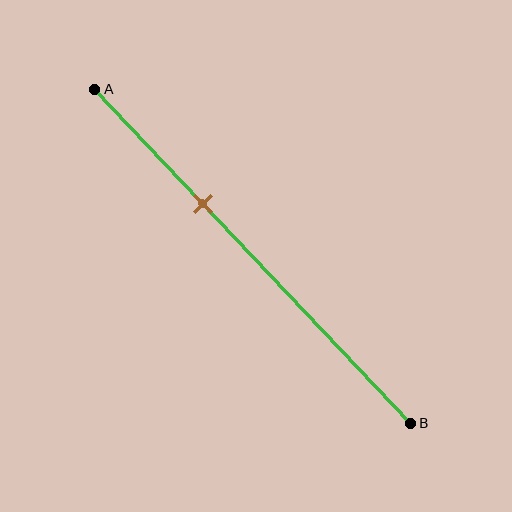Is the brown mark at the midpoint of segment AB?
No, the mark is at about 35% from A, not at the 50% midpoint.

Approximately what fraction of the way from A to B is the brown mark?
The brown mark is approximately 35% of the way from A to B.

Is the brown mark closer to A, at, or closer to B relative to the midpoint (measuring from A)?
The brown mark is closer to point A than the midpoint of segment AB.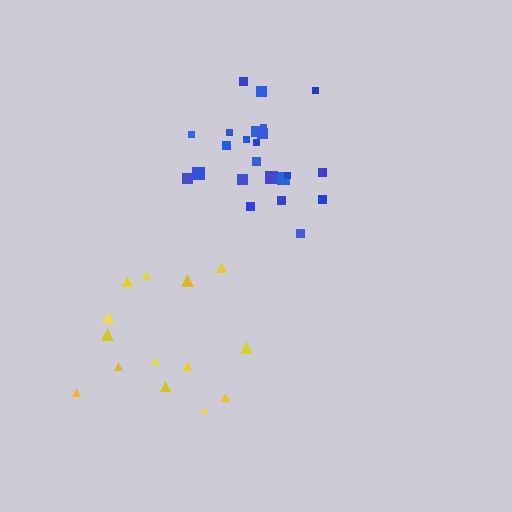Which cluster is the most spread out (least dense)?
Yellow.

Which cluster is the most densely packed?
Blue.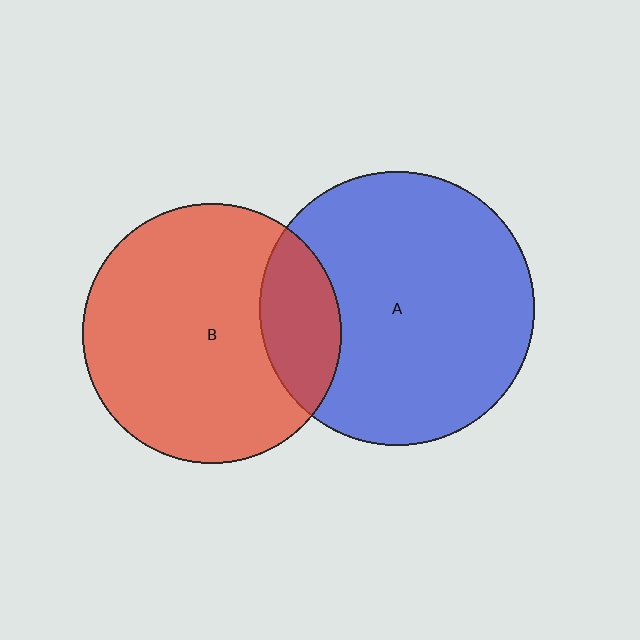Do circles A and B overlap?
Yes.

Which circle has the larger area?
Circle A (blue).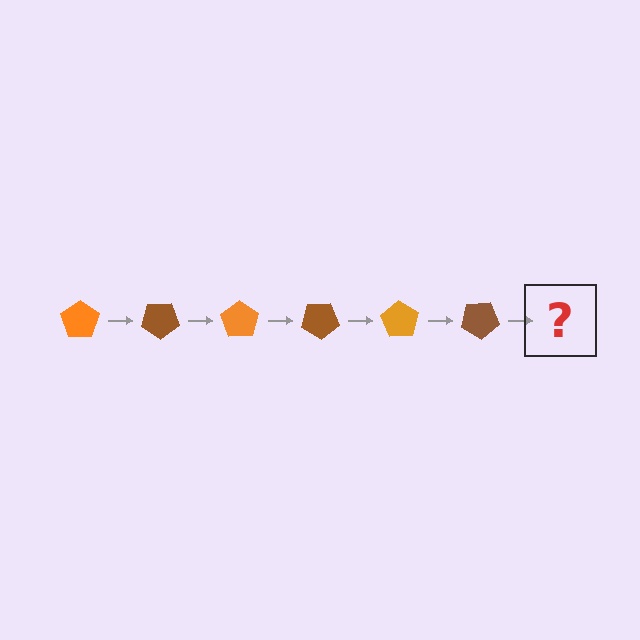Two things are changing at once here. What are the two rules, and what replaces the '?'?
The two rules are that it rotates 35 degrees each step and the color cycles through orange and brown. The '?' should be an orange pentagon, rotated 210 degrees from the start.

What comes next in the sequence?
The next element should be an orange pentagon, rotated 210 degrees from the start.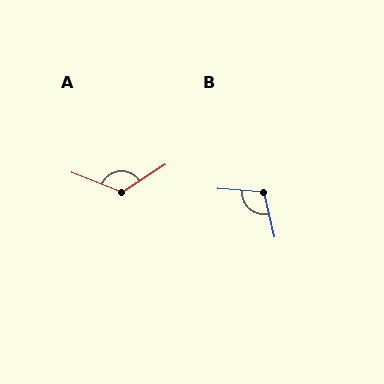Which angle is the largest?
A, at approximately 126 degrees.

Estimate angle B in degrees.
Approximately 107 degrees.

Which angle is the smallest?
B, at approximately 107 degrees.